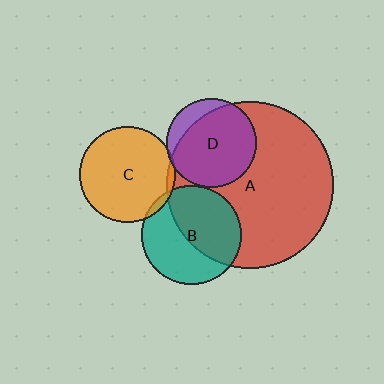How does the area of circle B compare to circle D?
Approximately 1.2 times.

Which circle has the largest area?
Circle A (red).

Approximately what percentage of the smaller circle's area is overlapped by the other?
Approximately 5%.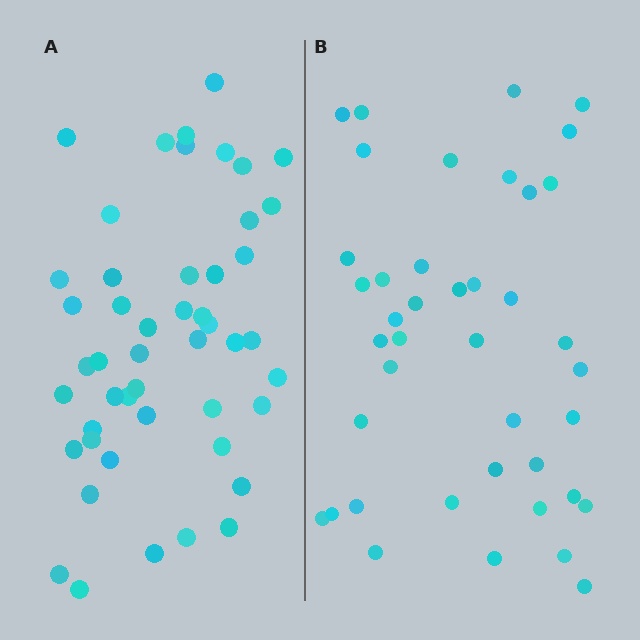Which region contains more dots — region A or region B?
Region A (the left region) has more dots.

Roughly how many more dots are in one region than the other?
Region A has roughly 8 or so more dots than region B.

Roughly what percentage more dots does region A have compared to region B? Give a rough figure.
About 15% more.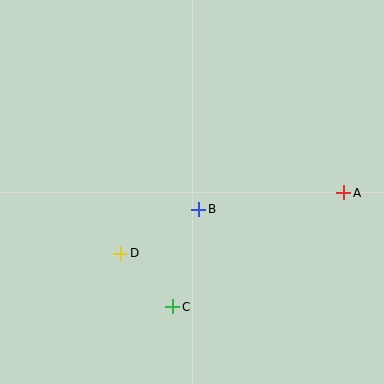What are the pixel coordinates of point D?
Point D is at (121, 253).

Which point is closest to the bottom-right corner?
Point A is closest to the bottom-right corner.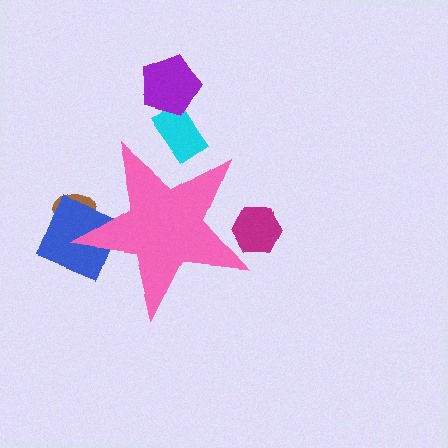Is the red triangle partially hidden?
Yes, the red triangle is partially hidden behind the pink star.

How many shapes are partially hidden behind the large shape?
5 shapes are partially hidden.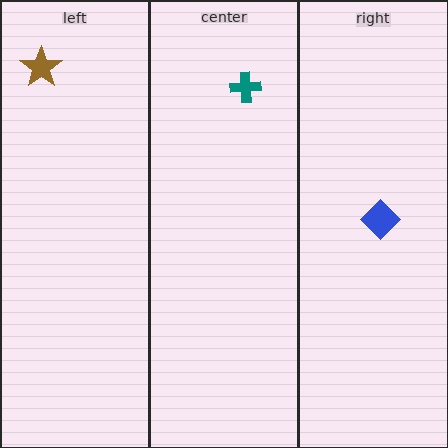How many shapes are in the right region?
1.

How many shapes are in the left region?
1.